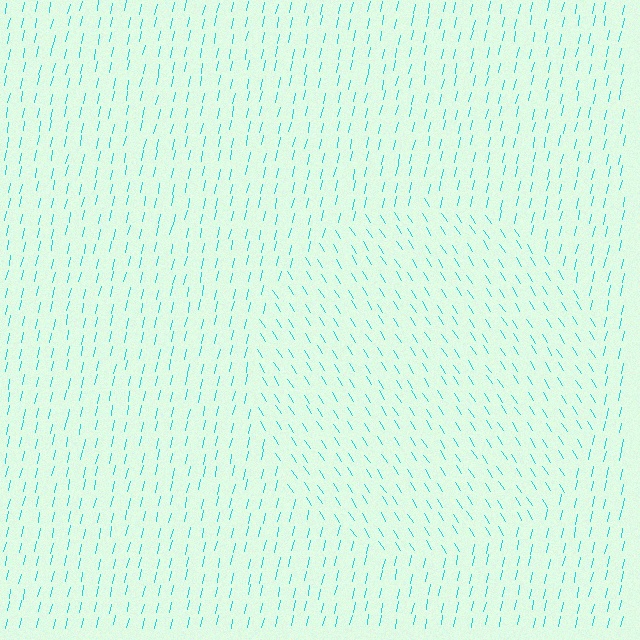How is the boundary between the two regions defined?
The boundary is defined purely by a change in line orientation (approximately 45 degrees difference). All lines are the same color and thickness.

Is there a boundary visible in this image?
Yes, there is a texture boundary formed by a change in line orientation.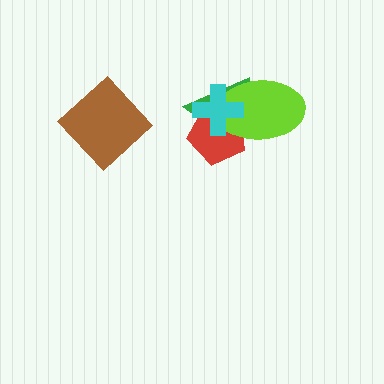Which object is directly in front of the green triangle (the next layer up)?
The red pentagon is directly in front of the green triangle.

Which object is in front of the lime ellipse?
The cyan cross is in front of the lime ellipse.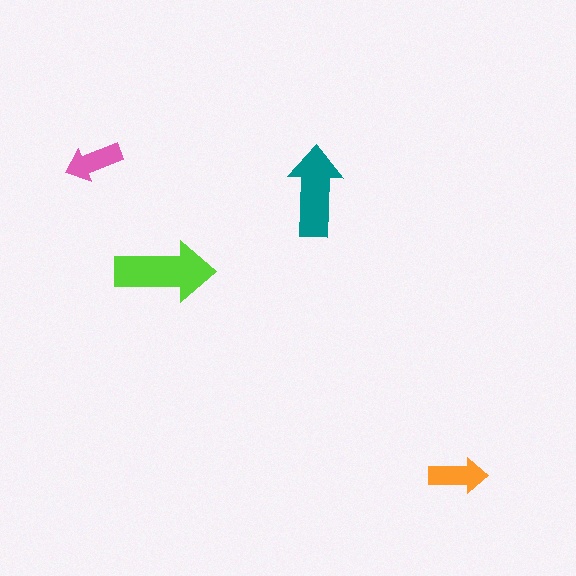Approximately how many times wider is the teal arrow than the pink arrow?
About 1.5 times wider.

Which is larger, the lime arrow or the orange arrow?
The lime one.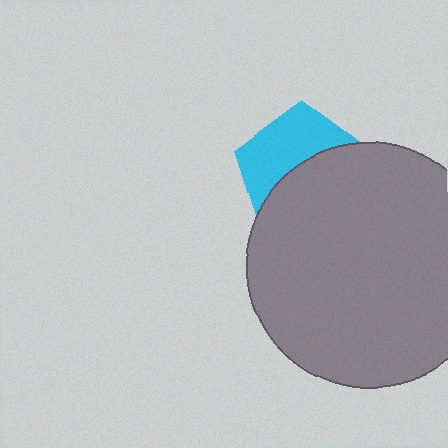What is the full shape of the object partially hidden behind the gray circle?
The partially hidden object is a cyan pentagon.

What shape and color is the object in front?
The object in front is a gray circle.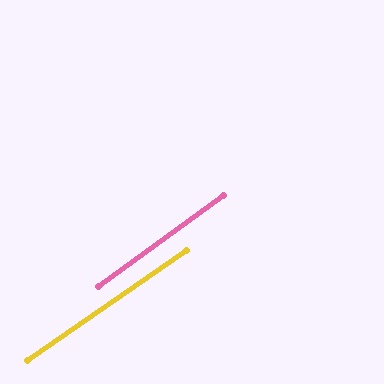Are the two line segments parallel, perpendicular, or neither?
Parallel — their directions differ by only 1.5°.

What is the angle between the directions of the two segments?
Approximately 2 degrees.